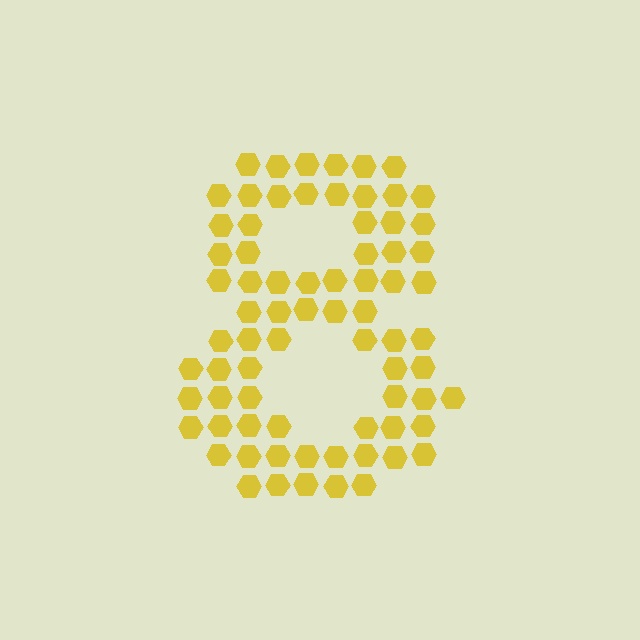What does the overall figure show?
The overall figure shows the digit 8.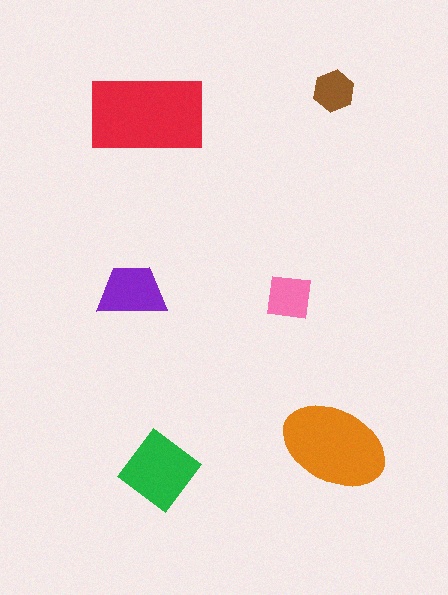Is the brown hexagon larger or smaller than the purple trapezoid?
Smaller.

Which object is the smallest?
The brown hexagon.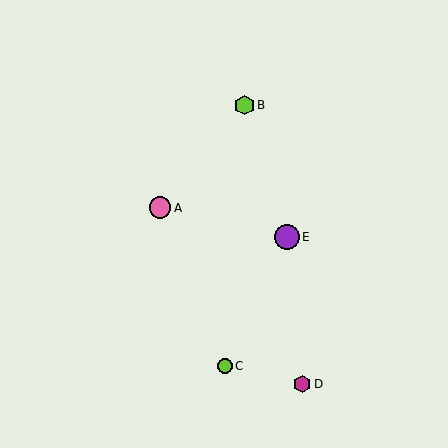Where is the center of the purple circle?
The center of the purple circle is at (287, 237).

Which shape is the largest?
The purple circle (labeled E) is the largest.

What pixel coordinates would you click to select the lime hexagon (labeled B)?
Click at (245, 105) to select the lime hexagon B.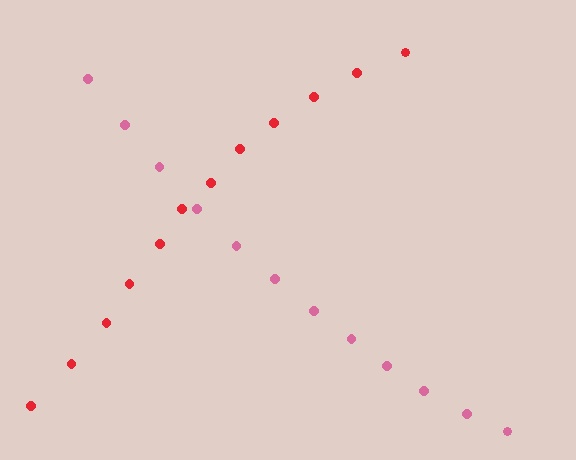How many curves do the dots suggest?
There are 2 distinct paths.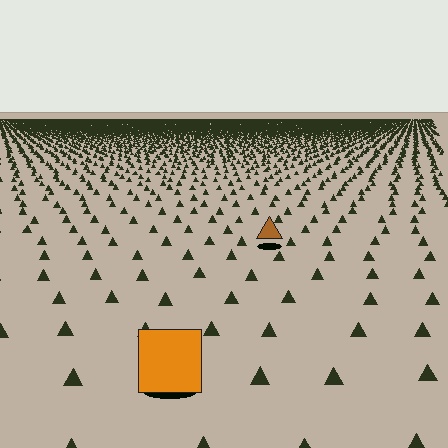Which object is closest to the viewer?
The orange square is closest. The texture marks near it are larger and more spread out.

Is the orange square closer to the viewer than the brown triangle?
Yes. The orange square is closer — you can tell from the texture gradient: the ground texture is coarser near it.